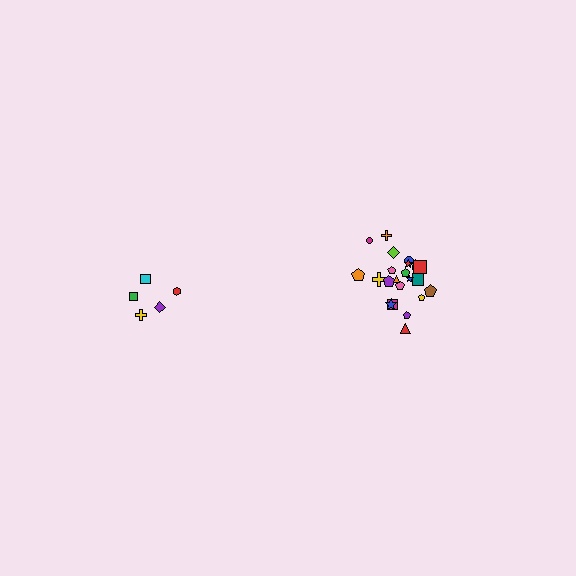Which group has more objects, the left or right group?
The right group.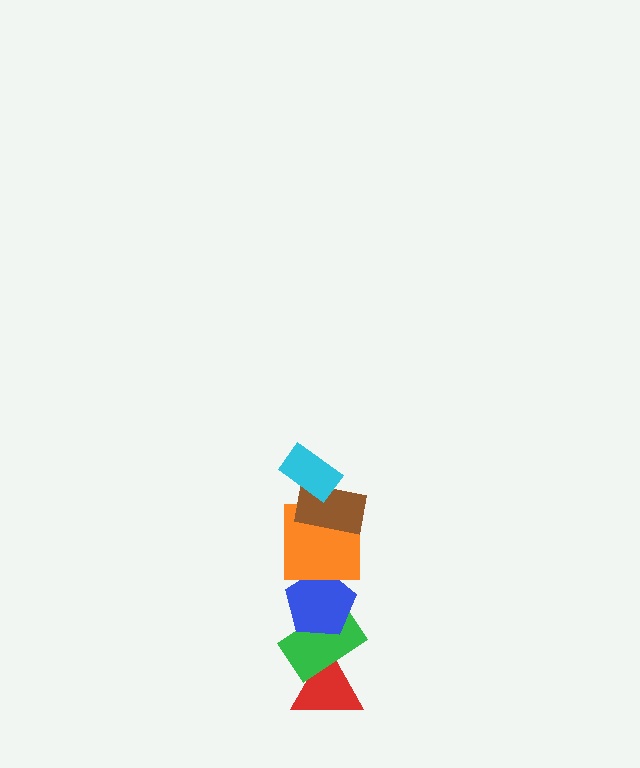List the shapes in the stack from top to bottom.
From top to bottom: the cyan rectangle, the brown rectangle, the orange square, the blue pentagon, the green rectangle, the red triangle.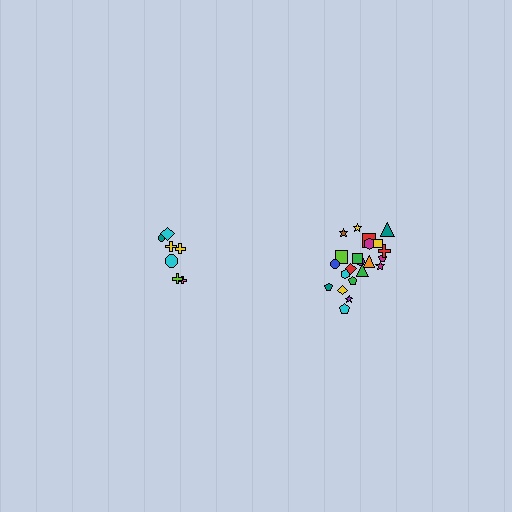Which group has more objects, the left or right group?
The right group.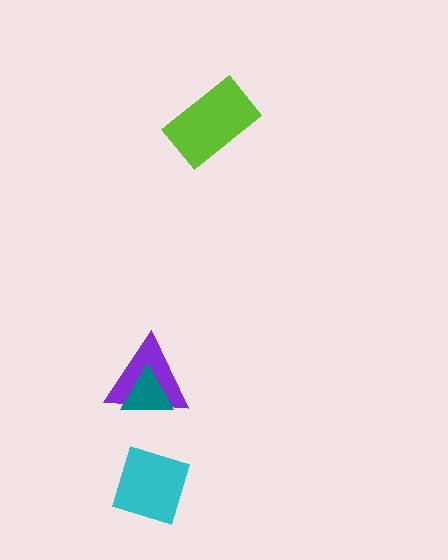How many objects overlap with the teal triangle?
1 object overlaps with the teal triangle.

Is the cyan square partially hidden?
No, no other shape covers it.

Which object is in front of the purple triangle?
The teal triangle is in front of the purple triangle.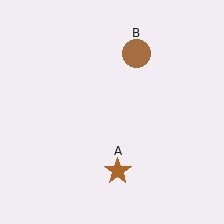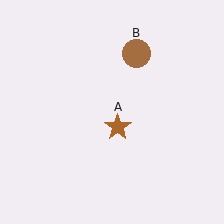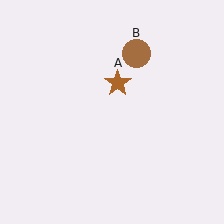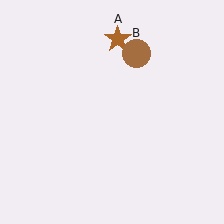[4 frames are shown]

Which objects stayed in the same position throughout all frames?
Brown circle (object B) remained stationary.